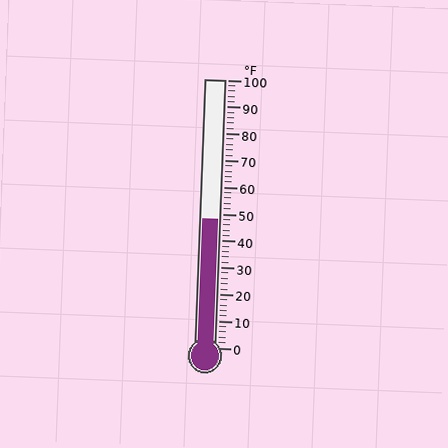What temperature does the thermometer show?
The thermometer shows approximately 48°F.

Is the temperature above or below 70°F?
The temperature is below 70°F.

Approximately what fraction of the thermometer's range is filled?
The thermometer is filled to approximately 50% of its range.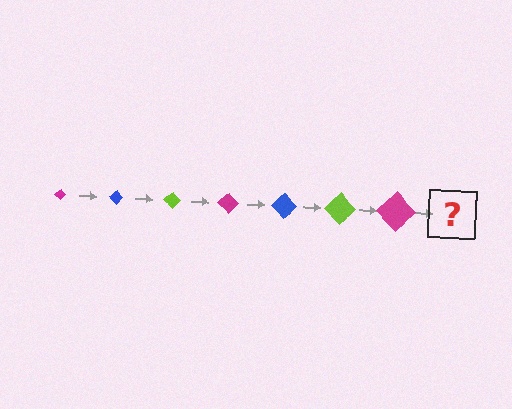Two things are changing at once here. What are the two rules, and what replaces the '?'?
The two rules are that the diamond grows larger each step and the color cycles through magenta, blue, and lime. The '?' should be a blue diamond, larger than the previous one.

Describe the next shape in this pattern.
It should be a blue diamond, larger than the previous one.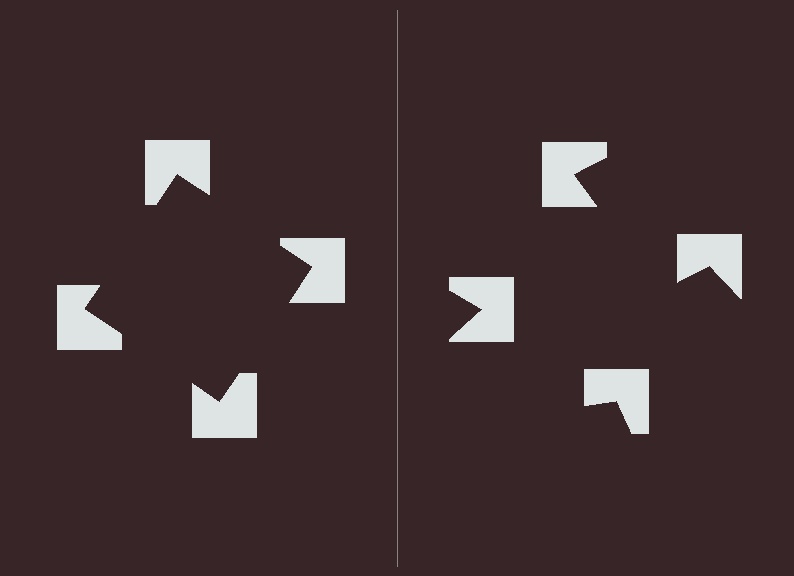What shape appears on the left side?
An illusory square.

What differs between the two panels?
The notched squares are positioned identically on both sides; only the wedge orientations differ. On the left they align to a square; on the right they are misaligned.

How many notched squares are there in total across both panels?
8 — 4 on each side.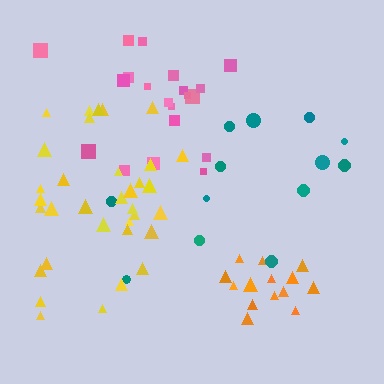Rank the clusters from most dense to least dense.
orange, pink, yellow, teal.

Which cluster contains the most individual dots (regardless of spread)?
Yellow (34).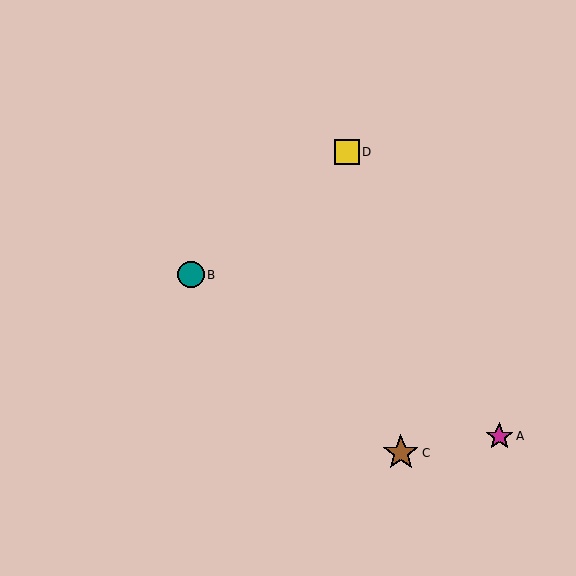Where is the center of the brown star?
The center of the brown star is at (401, 453).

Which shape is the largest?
The brown star (labeled C) is the largest.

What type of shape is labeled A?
Shape A is a magenta star.